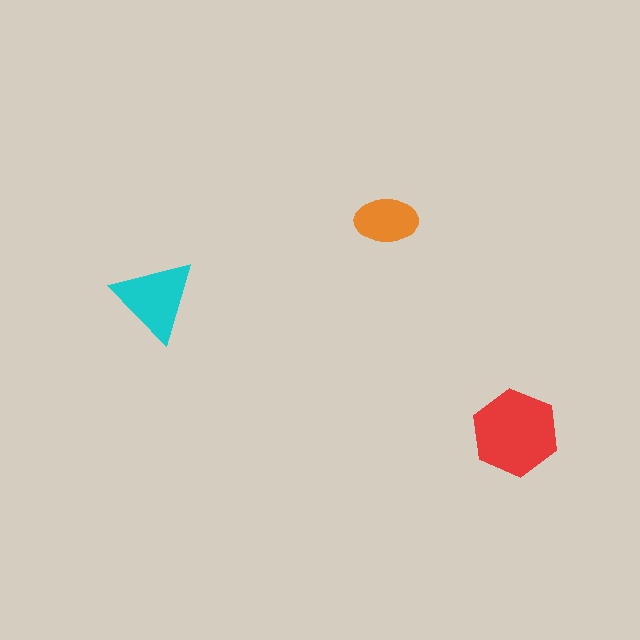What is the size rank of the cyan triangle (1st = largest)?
2nd.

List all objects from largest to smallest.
The red hexagon, the cyan triangle, the orange ellipse.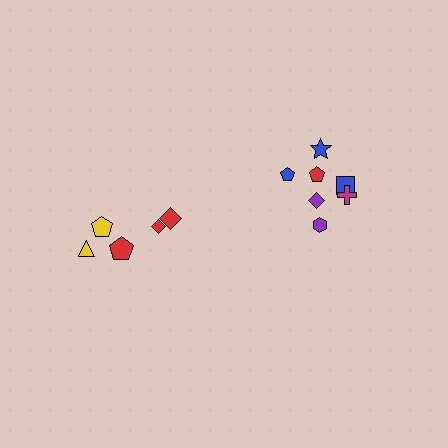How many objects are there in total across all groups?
There are 12 objects.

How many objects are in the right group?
There are 7 objects.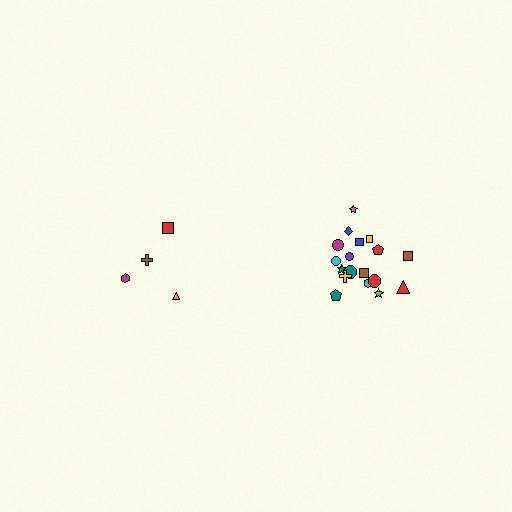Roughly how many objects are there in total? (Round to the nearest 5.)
Roughly 20 objects in total.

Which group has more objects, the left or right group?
The right group.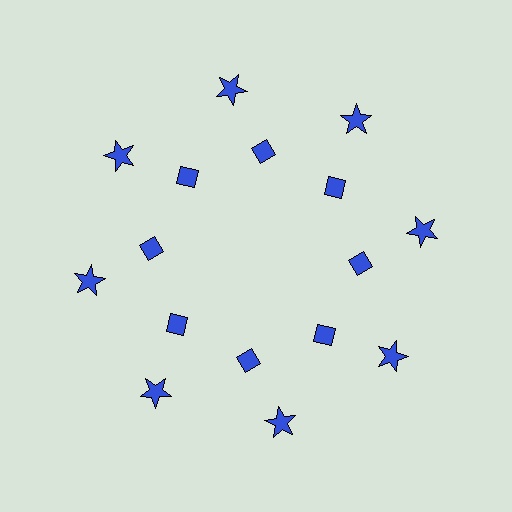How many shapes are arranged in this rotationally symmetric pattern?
There are 16 shapes, arranged in 8 groups of 2.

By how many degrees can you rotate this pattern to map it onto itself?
The pattern maps onto itself every 45 degrees of rotation.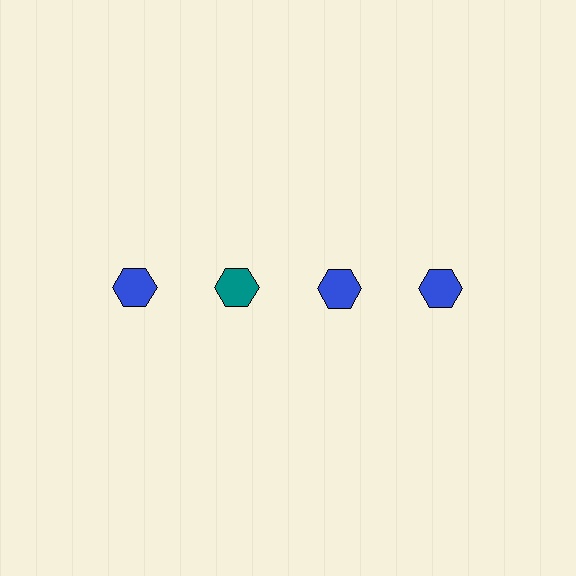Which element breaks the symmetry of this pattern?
The teal hexagon in the top row, second from left column breaks the symmetry. All other shapes are blue hexagons.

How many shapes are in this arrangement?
There are 4 shapes arranged in a grid pattern.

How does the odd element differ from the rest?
It has a different color: teal instead of blue.